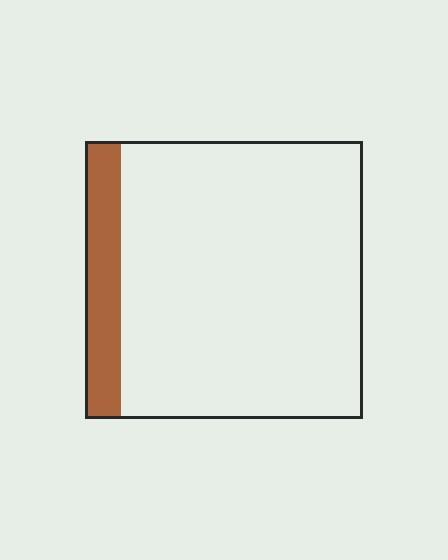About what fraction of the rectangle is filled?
About one eighth (1/8).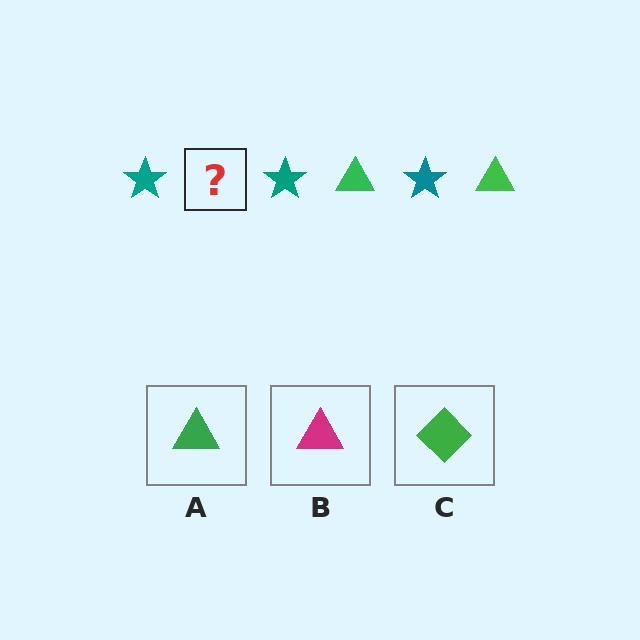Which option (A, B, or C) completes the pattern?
A.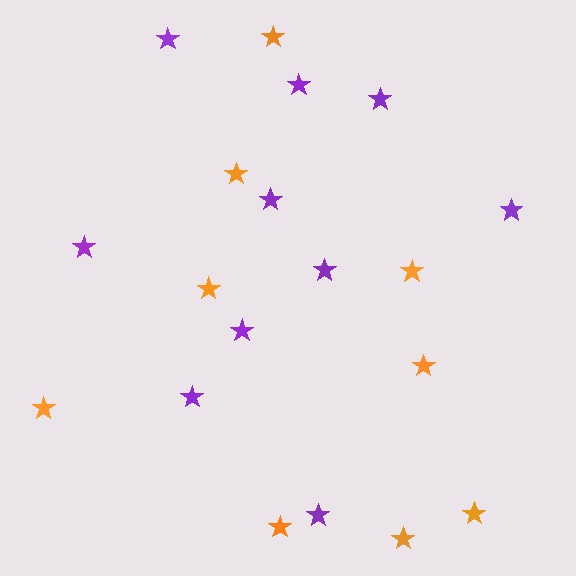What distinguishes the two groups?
There are 2 groups: one group of purple stars (10) and one group of orange stars (9).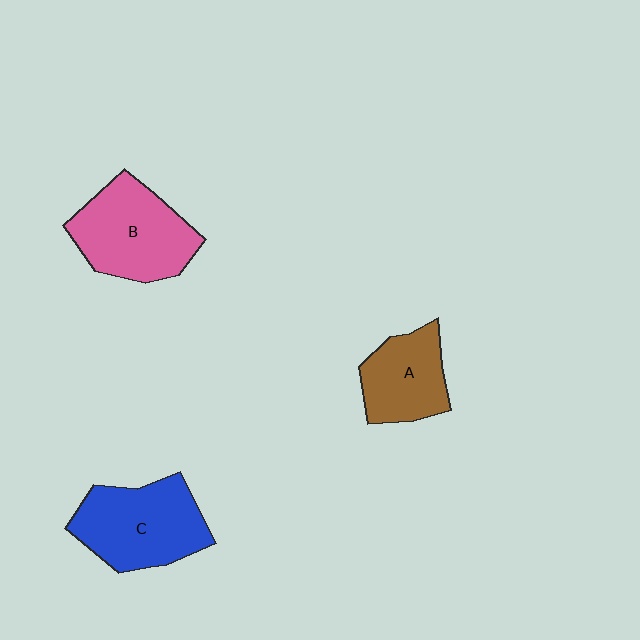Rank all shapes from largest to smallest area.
From largest to smallest: C (blue), B (pink), A (brown).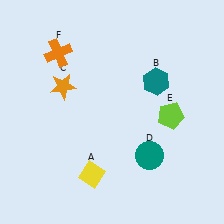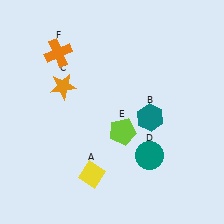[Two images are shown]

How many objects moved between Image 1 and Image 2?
2 objects moved between the two images.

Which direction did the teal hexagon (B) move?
The teal hexagon (B) moved down.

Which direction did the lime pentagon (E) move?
The lime pentagon (E) moved left.